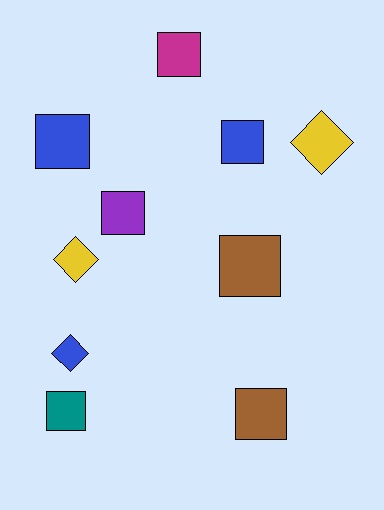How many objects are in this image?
There are 10 objects.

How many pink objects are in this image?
There are no pink objects.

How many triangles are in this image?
There are no triangles.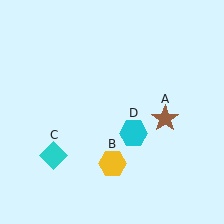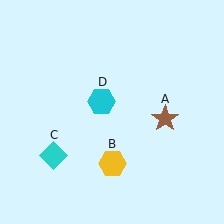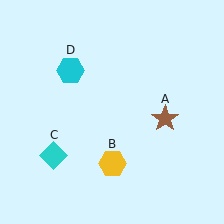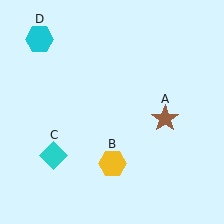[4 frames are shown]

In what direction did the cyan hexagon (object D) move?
The cyan hexagon (object D) moved up and to the left.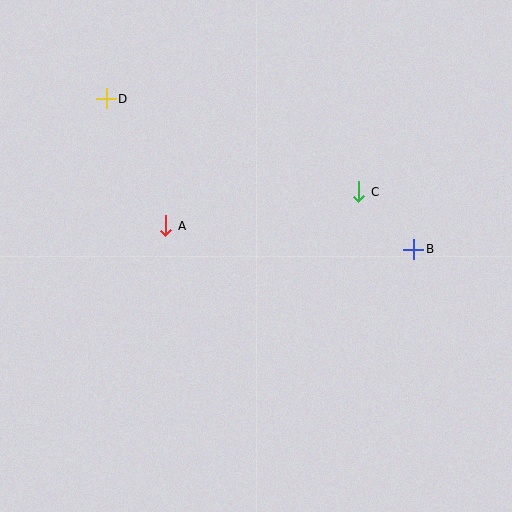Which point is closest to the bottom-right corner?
Point B is closest to the bottom-right corner.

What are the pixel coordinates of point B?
Point B is at (414, 250).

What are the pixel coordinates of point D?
Point D is at (106, 99).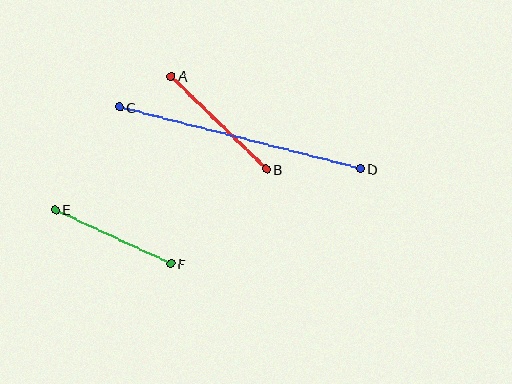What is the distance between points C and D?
The distance is approximately 249 pixels.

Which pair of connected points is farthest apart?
Points C and D are farthest apart.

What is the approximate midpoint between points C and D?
The midpoint is at approximately (240, 138) pixels.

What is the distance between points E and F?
The distance is approximately 127 pixels.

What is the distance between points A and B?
The distance is approximately 133 pixels.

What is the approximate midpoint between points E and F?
The midpoint is at approximately (113, 237) pixels.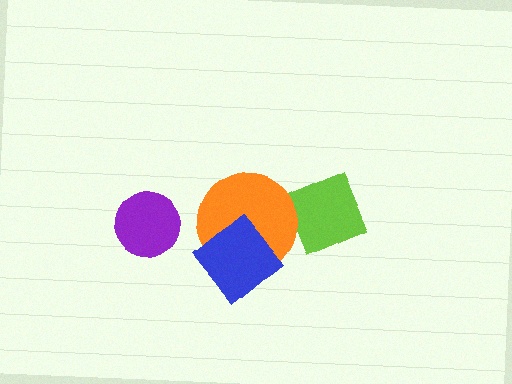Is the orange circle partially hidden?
Yes, it is partially covered by another shape.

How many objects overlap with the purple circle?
0 objects overlap with the purple circle.